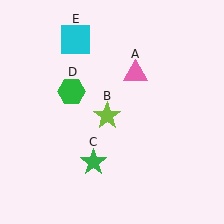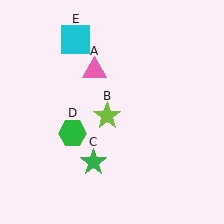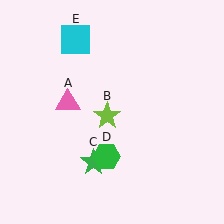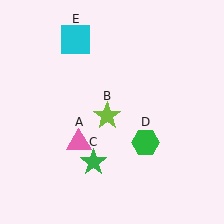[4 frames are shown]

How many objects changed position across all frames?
2 objects changed position: pink triangle (object A), green hexagon (object D).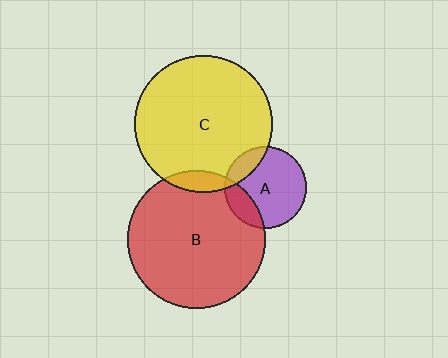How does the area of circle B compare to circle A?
Approximately 2.8 times.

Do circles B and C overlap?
Yes.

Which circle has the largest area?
Circle B (red).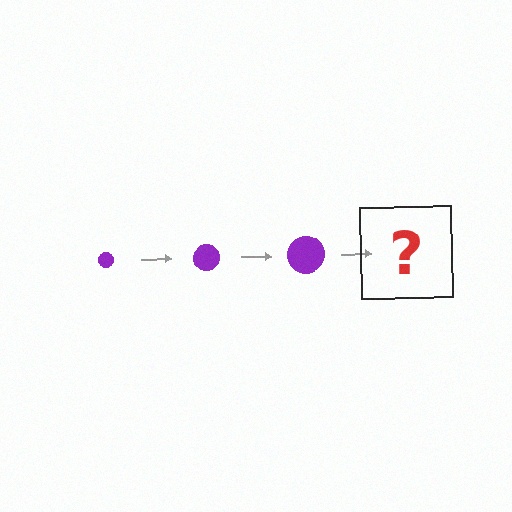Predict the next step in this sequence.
The next step is a purple circle, larger than the previous one.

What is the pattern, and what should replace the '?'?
The pattern is that the circle gets progressively larger each step. The '?' should be a purple circle, larger than the previous one.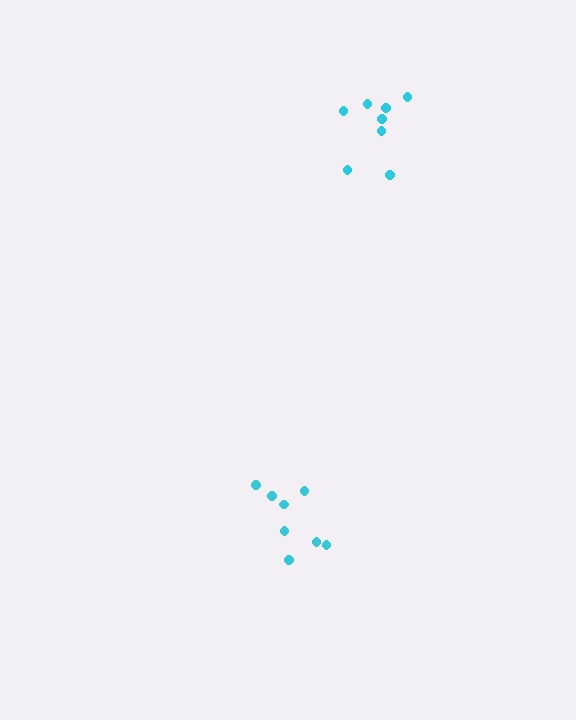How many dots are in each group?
Group 1: 8 dots, Group 2: 8 dots (16 total).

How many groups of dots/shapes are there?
There are 2 groups.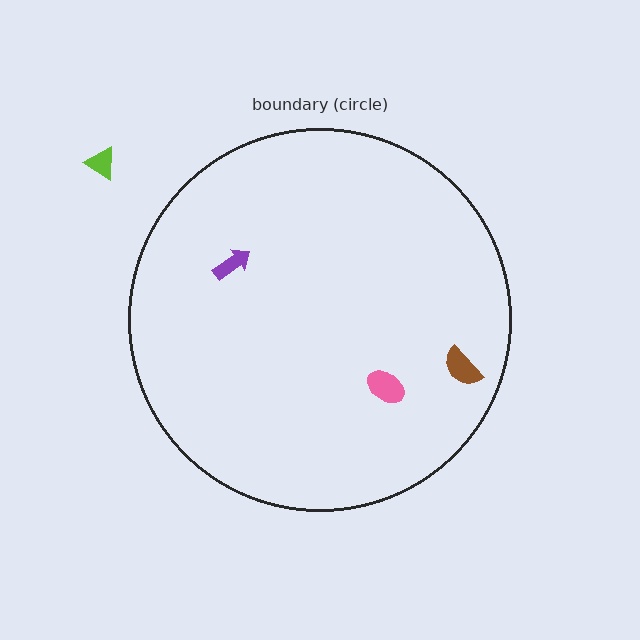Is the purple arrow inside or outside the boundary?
Inside.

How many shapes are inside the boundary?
3 inside, 1 outside.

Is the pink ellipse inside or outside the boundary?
Inside.